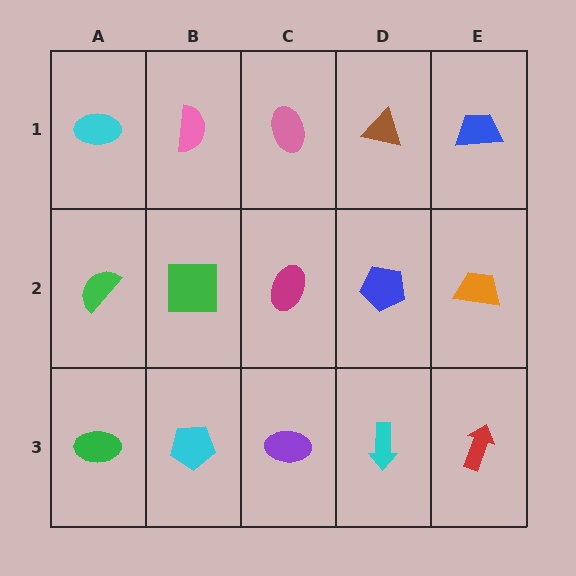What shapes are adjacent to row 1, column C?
A magenta ellipse (row 2, column C), a pink semicircle (row 1, column B), a brown triangle (row 1, column D).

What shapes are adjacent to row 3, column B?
A green square (row 2, column B), a green ellipse (row 3, column A), a purple ellipse (row 3, column C).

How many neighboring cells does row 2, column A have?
3.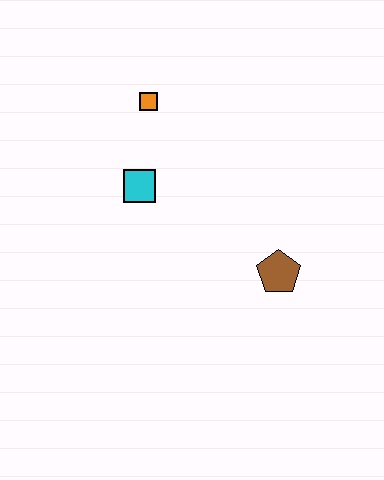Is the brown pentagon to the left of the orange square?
No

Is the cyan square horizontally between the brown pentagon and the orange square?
No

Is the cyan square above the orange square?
No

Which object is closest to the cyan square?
The orange square is closest to the cyan square.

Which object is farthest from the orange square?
The brown pentagon is farthest from the orange square.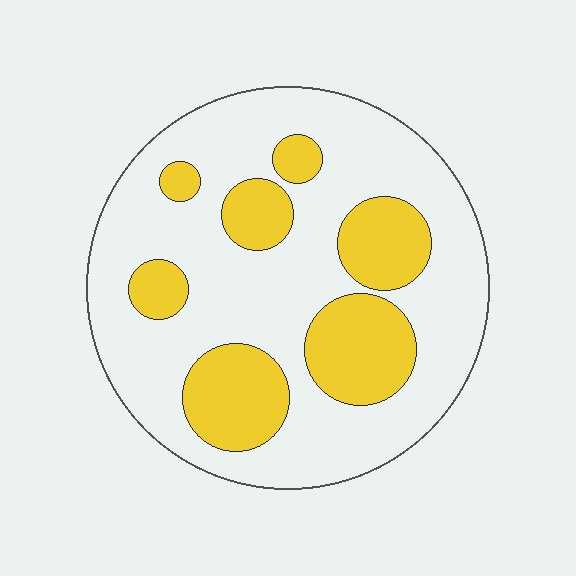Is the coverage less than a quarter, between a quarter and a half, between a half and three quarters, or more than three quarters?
Between a quarter and a half.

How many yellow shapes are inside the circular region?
7.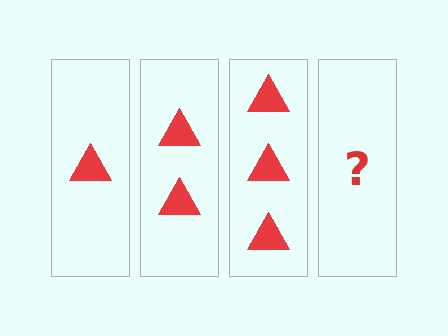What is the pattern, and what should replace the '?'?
The pattern is that each step adds one more triangle. The '?' should be 4 triangles.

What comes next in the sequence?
The next element should be 4 triangles.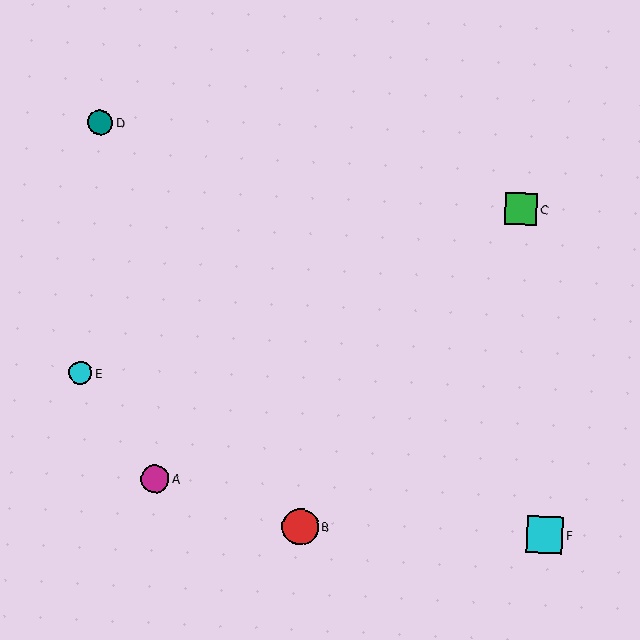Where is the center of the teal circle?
The center of the teal circle is at (100, 123).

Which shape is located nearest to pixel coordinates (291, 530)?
The red circle (labeled B) at (300, 527) is nearest to that location.